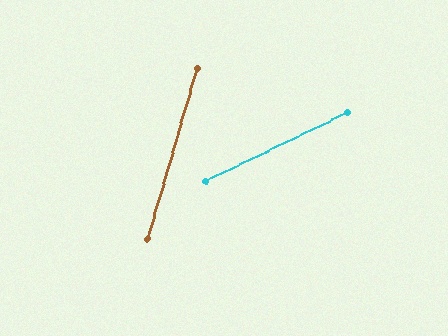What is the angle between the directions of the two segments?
Approximately 48 degrees.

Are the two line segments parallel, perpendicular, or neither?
Neither parallel nor perpendicular — they differ by about 48°.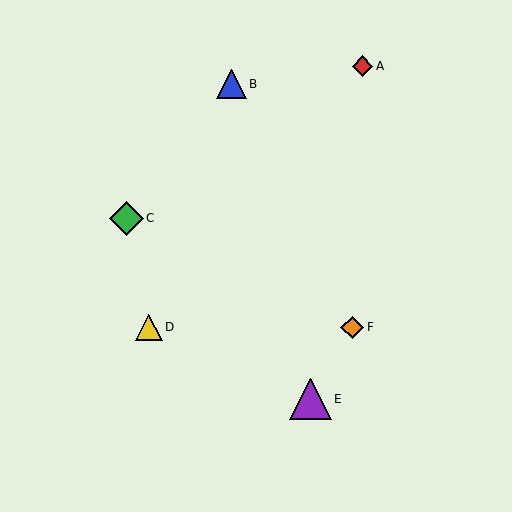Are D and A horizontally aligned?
No, D is at y≈328 and A is at y≈66.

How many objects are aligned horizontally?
2 objects (D, F) are aligned horizontally.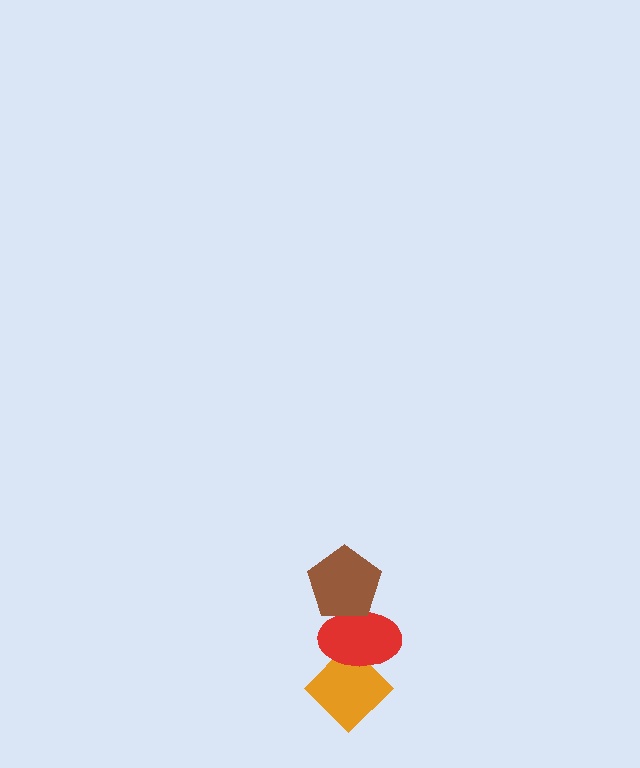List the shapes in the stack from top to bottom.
From top to bottom: the brown pentagon, the red ellipse, the orange diamond.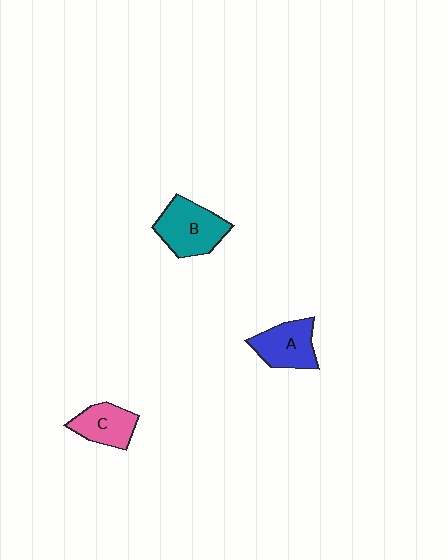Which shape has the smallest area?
Shape C (pink).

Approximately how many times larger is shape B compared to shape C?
Approximately 1.4 times.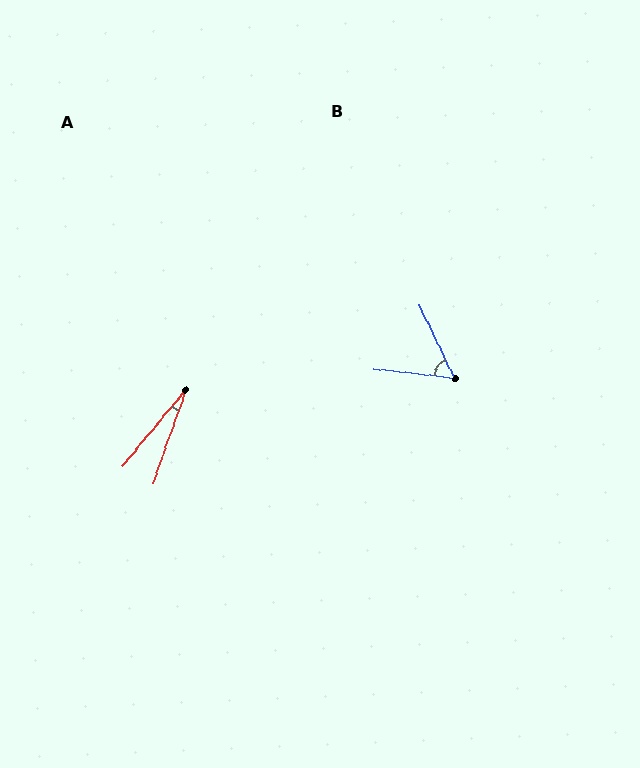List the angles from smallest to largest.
A (20°), B (57°).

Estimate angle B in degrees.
Approximately 57 degrees.